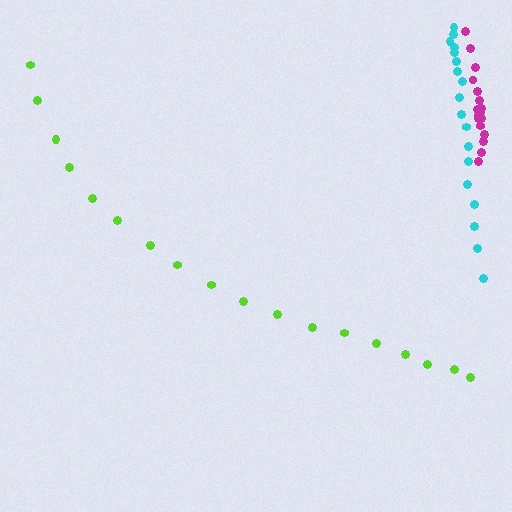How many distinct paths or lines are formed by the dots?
There are 3 distinct paths.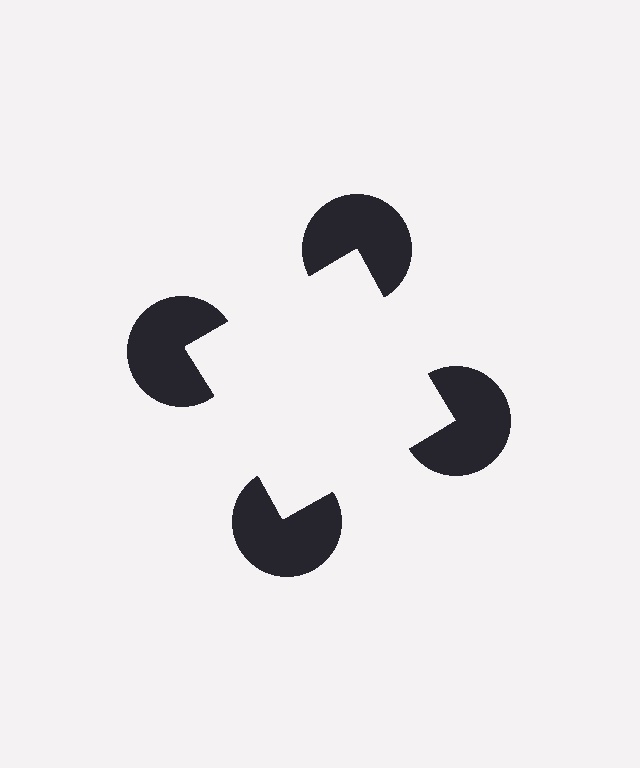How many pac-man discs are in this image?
There are 4 — one at each vertex of the illusory square.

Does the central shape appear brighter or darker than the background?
It typically appears slightly brighter than the background, even though no actual brightness change is drawn.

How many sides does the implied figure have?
4 sides.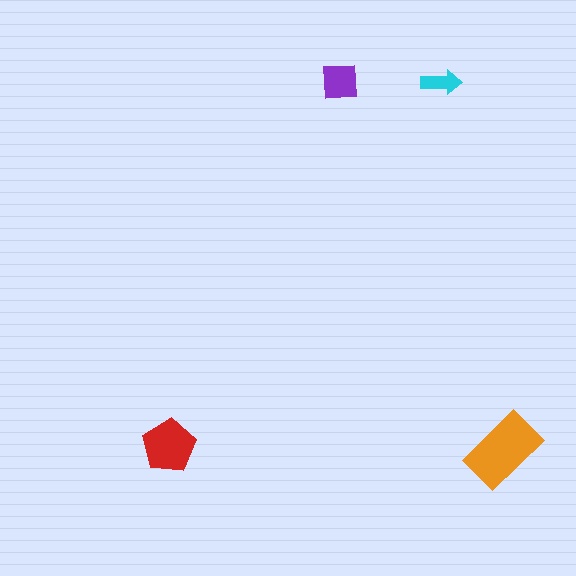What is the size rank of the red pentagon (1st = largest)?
2nd.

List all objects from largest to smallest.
The orange rectangle, the red pentagon, the purple square, the cyan arrow.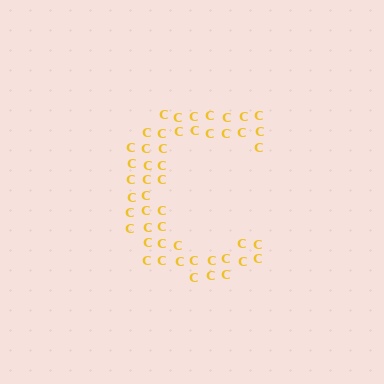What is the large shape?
The large shape is the letter C.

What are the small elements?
The small elements are letter C's.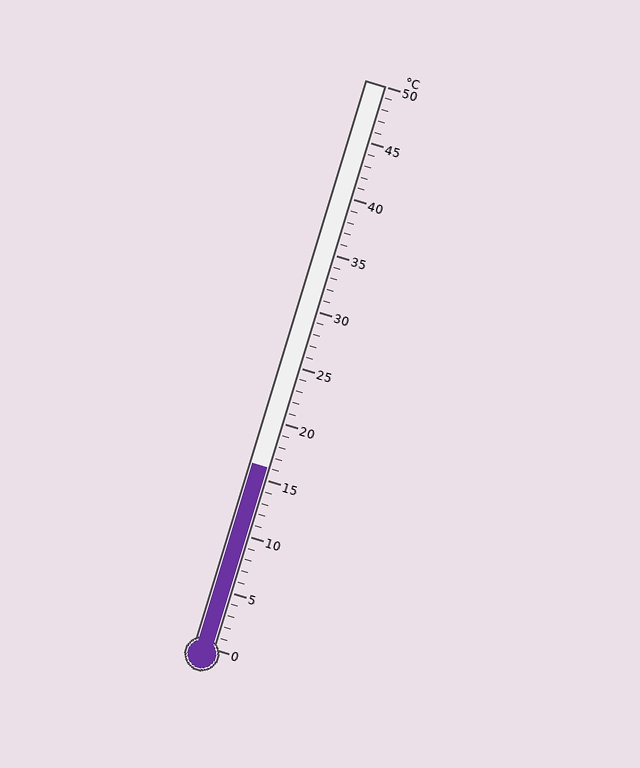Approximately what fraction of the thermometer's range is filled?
The thermometer is filled to approximately 30% of its range.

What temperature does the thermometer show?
The thermometer shows approximately 16°C.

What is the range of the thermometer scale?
The thermometer scale ranges from 0°C to 50°C.